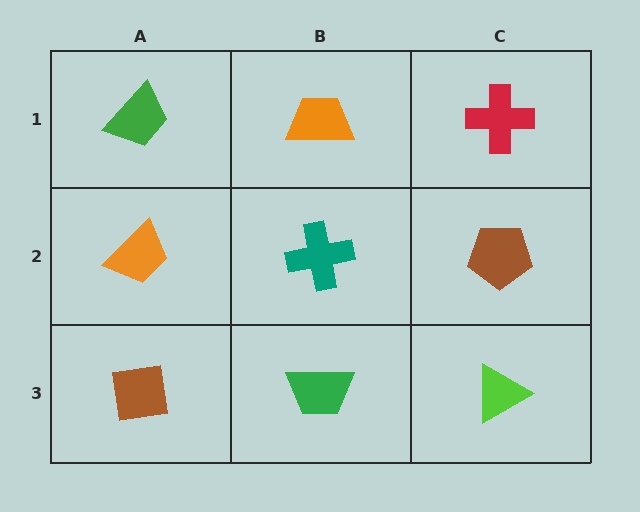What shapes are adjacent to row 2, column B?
An orange trapezoid (row 1, column B), a green trapezoid (row 3, column B), an orange trapezoid (row 2, column A), a brown pentagon (row 2, column C).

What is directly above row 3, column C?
A brown pentagon.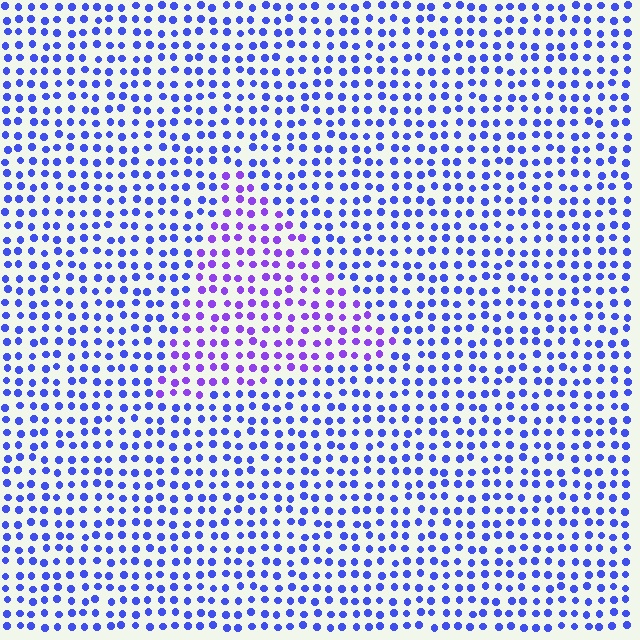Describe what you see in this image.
The image is filled with small blue elements in a uniform arrangement. A triangle-shaped region is visible where the elements are tinted to a slightly different hue, forming a subtle color boundary.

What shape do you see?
I see a triangle.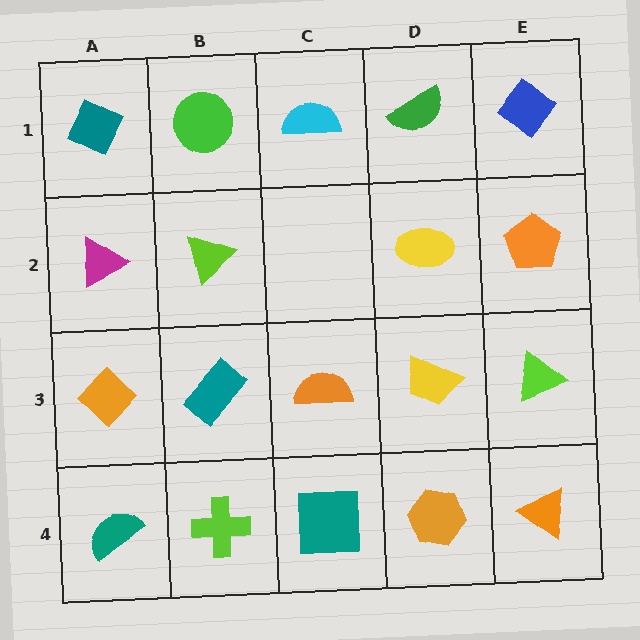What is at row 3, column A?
An orange diamond.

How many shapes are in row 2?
4 shapes.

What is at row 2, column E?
An orange pentagon.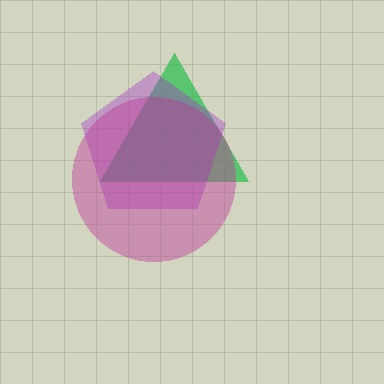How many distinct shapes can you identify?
There are 3 distinct shapes: a green triangle, a purple pentagon, a magenta circle.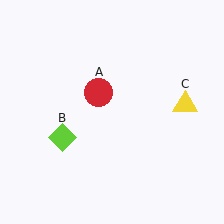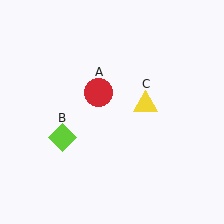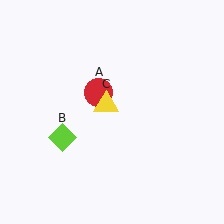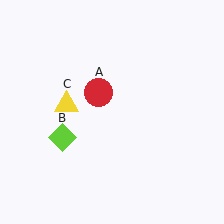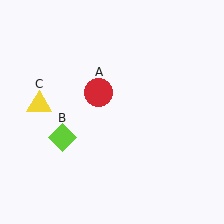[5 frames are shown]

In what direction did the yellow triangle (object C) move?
The yellow triangle (object C) moved left.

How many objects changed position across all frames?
1 object changed position: yellow triangle (object C).